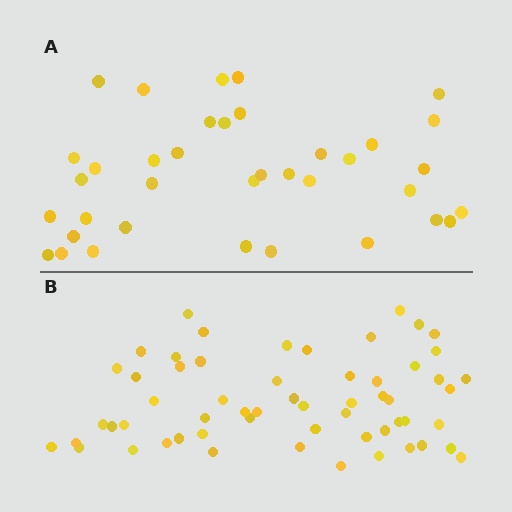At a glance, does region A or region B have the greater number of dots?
Region B (the bottom region) has more dots.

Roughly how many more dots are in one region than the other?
Region B has approximately 20 more dots than region A.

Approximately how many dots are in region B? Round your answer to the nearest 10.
About 60 dots. (The exact count is 58, which rounds to 60.)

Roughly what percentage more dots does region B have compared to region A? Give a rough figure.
About 55% more.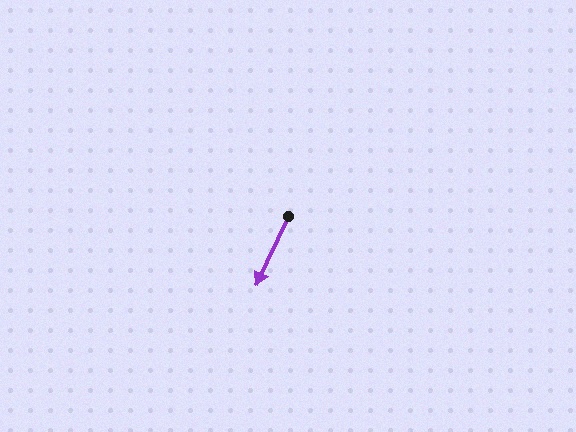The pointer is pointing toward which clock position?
Roughly 7 o'clock.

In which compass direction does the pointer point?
Southwest.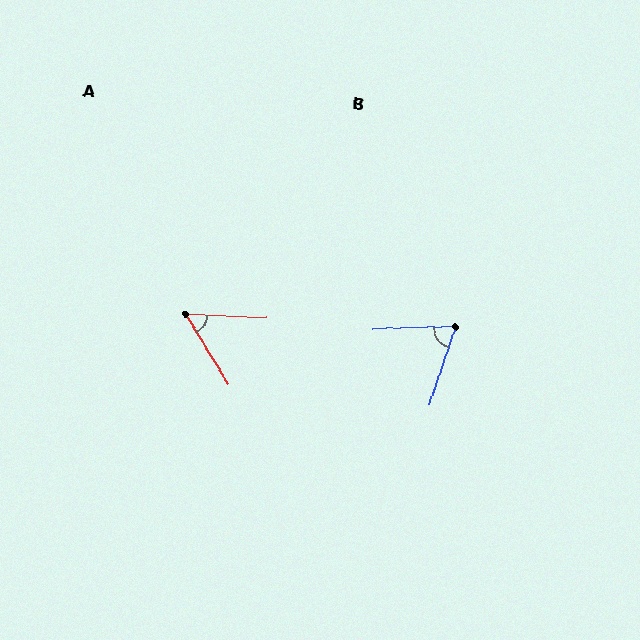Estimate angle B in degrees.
Approximately 70 degrees.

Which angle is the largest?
B, at approximately 70 degrees.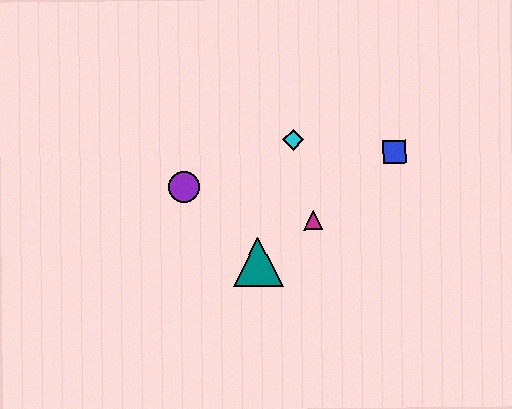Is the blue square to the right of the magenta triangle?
Yes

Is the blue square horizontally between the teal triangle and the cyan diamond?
No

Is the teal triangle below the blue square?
Yes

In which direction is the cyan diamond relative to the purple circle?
The cyan diamond is to the right of the purple circle.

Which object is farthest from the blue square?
The purple circle is farthest from the blue square.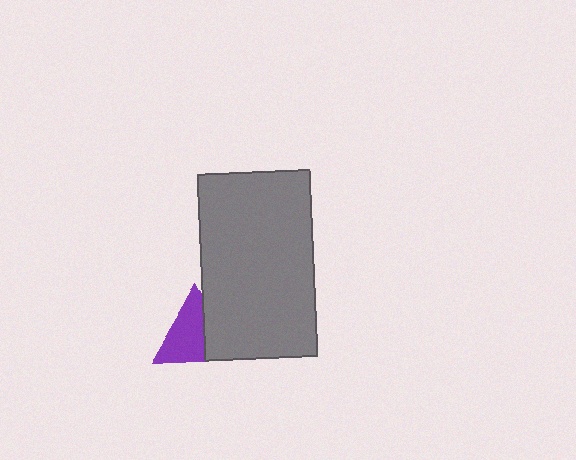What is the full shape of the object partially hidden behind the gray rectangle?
The partially hidden object is a purple triangle.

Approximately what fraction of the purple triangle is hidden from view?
Roughly 35% of the purple triangle is hidden behind the gray rectangle.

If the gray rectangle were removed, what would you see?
You would see the complete purple triangle.